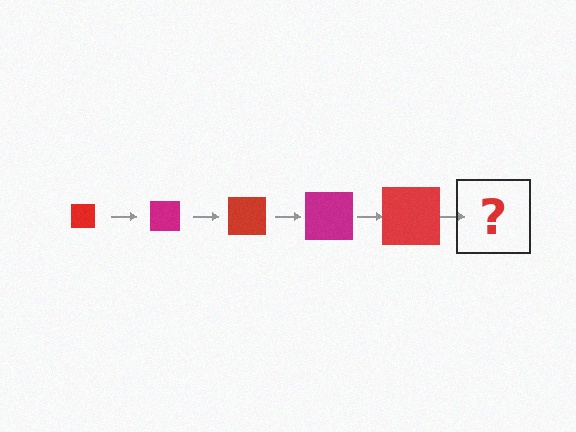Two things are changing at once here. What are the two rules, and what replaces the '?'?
The two rules are that the square grows larger each step and the color cycles through red and magenta. The '?' should be a magenta square, larger than the previous one.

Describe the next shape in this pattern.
It should be a magenta square, larger than the previous one.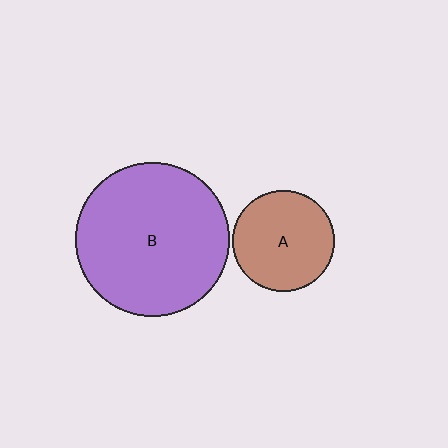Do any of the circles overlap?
No, none of the circles overlap.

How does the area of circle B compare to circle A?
Approximately 2.3 times.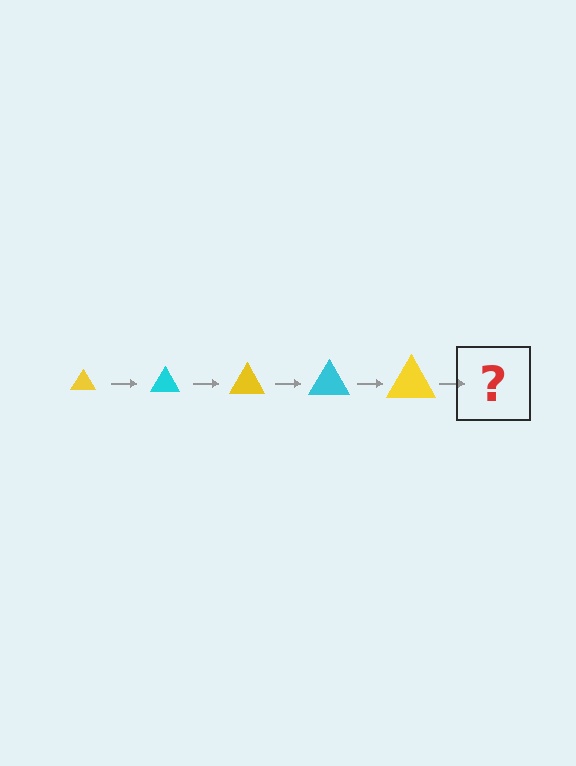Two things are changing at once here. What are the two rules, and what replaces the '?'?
The two rules are that the triangle grows larger each step and the color cycles through yellow and cyan. The '?' should be a cyan triangle, larger than the previous one.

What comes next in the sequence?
The next element should be a cyan triangle, larger than the previous one.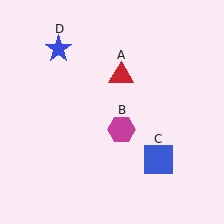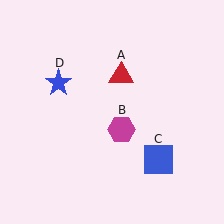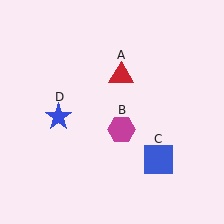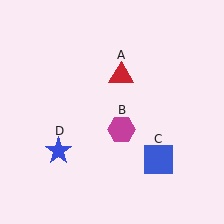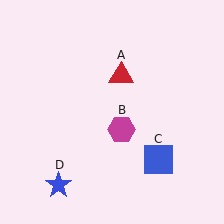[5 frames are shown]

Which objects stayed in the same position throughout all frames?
Red triangle (object A) and magenta hexagon (object B) and blue square (object C) remained stationary.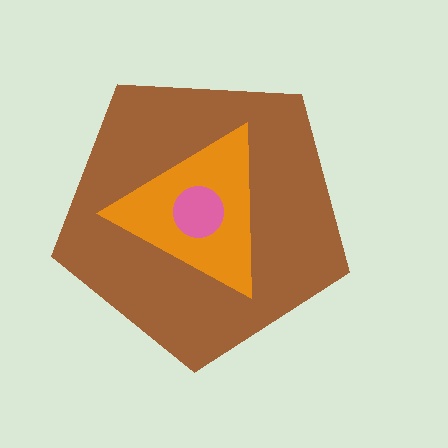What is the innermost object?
The pink circle.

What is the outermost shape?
The brown pentagon.